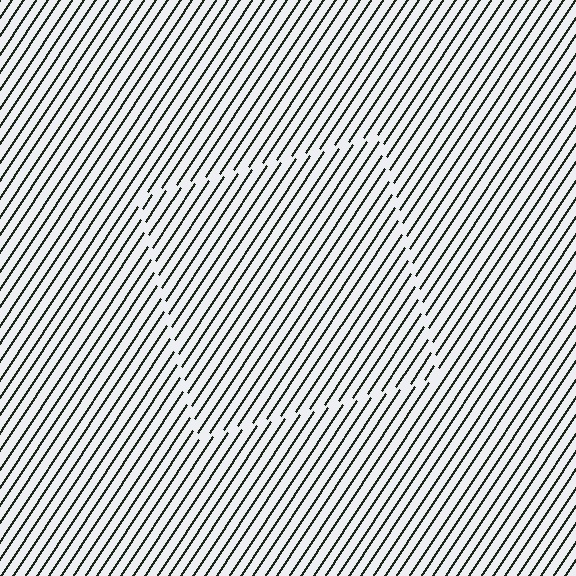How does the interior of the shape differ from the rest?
The interior of the shape contains the same grating, shifted by half a period — the contour is defined by the phase discontinuity where line-ends from the inner and outer gratings abut.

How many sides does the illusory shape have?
4 sides — the line-ends trace a square.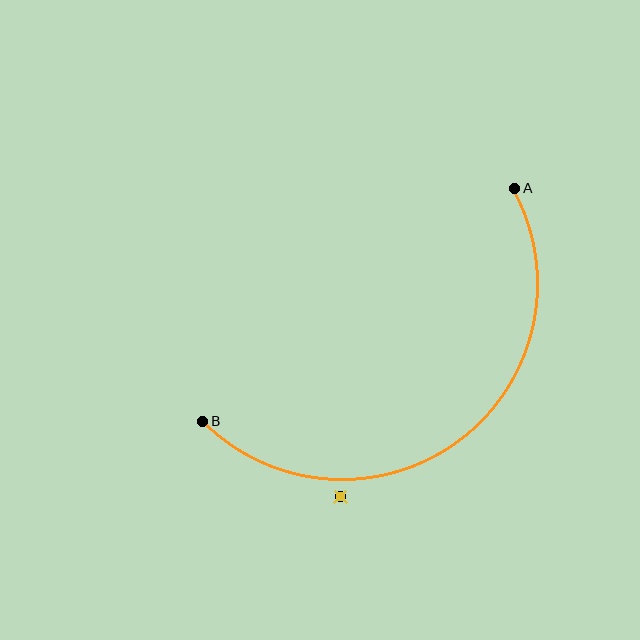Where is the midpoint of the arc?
The arc midpoint is the point on the curve farthest from the straight line joining A and B. It sits below and to the right of that line.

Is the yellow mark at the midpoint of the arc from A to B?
No — the yellow mark does not lie on the arc at all. It sits slightly outside the curve.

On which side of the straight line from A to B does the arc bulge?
The arc bulges below and to the right of the straight line connecting A and B.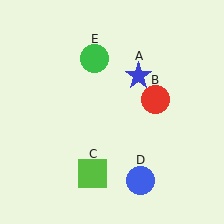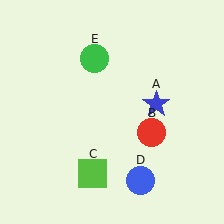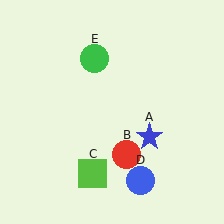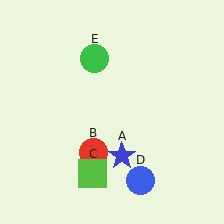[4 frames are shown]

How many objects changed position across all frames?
2 objects changed position: blue star (object A), red circle (object B).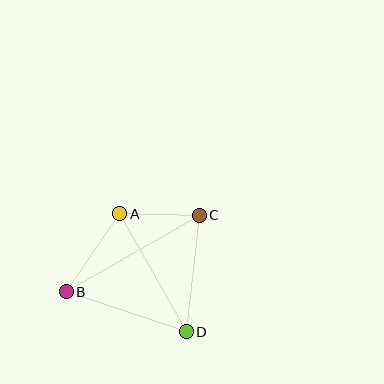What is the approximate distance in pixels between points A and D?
The distance between A and D is approximately 136 pixels.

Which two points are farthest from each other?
Points B and C are farthest from each other.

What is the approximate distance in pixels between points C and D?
The distance between C and D is approximately 117 pixels.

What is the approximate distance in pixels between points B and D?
The distance between B and D is approximately 127 pixels.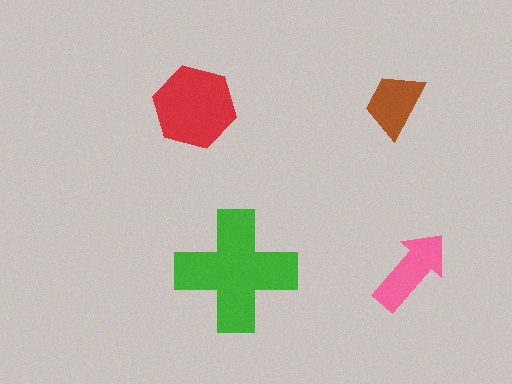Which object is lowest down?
The green cross is bottommost.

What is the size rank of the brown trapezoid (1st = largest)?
4th.